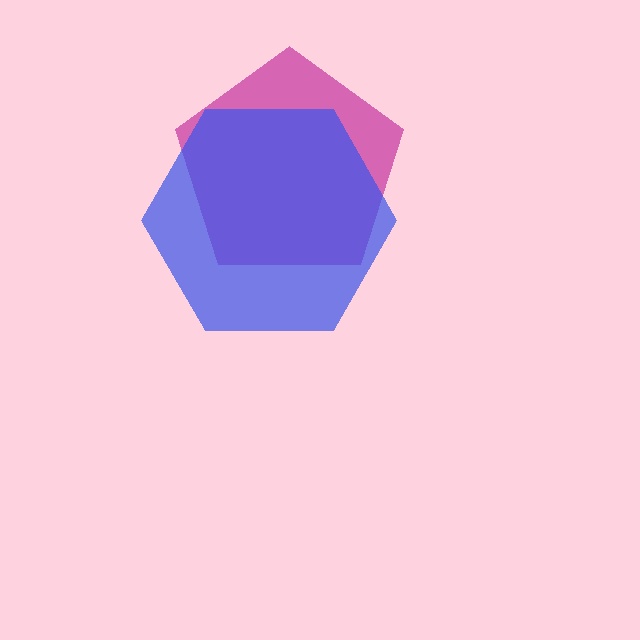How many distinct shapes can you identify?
There are 2 distinct shapes: a magenta pentagon, a blue hexagon.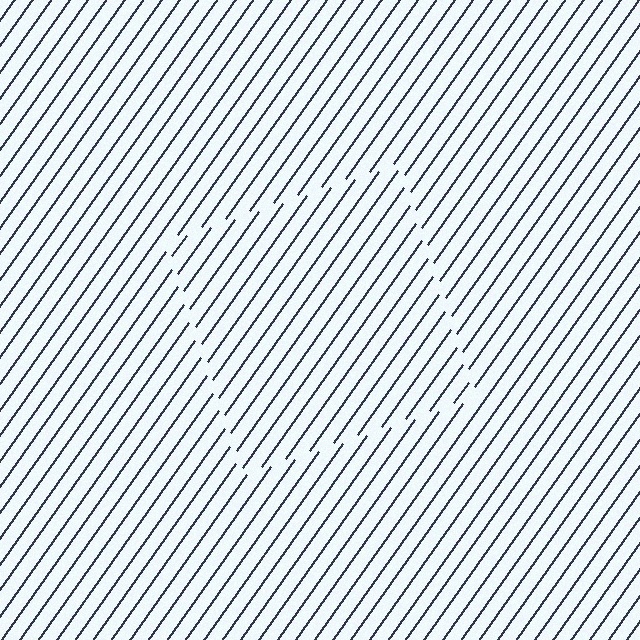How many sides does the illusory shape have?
4 sides — the line-ends trace a square.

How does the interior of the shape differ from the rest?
The interior of the shape contains the same grating, shifted by half a period — the contour is defined by the phase discontinuity where line-ends from the inner and outer gratings abut.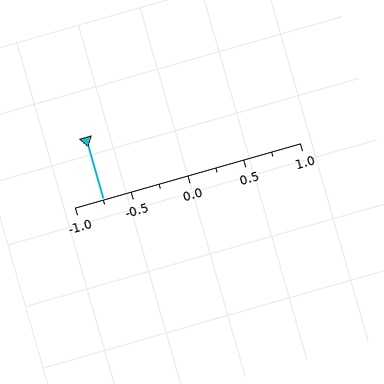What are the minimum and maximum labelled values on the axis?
The axis runs from -1.0 to 1.0.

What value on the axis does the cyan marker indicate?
The marker indicates approximately -0.75.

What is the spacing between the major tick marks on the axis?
The major ticks are spaced 0.5 apart.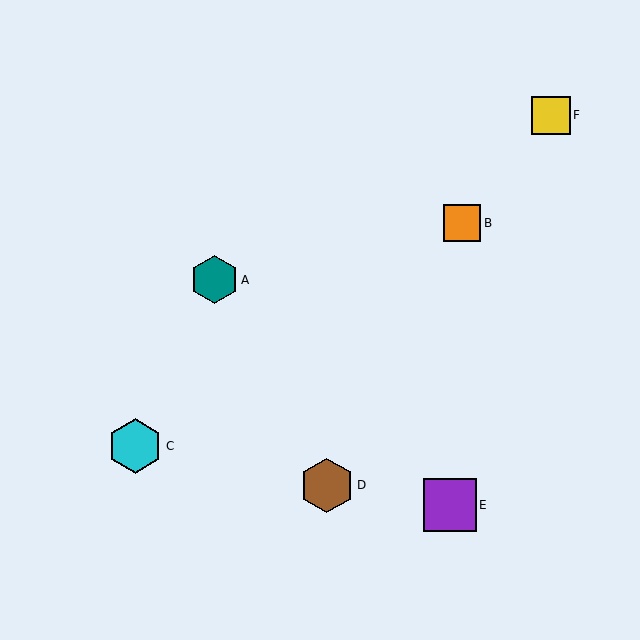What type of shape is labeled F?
Shape F is a yellow square.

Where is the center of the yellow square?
The center of the yellow square is at (551, 115).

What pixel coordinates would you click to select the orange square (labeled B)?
Click at (462, 223) to select the orange square B.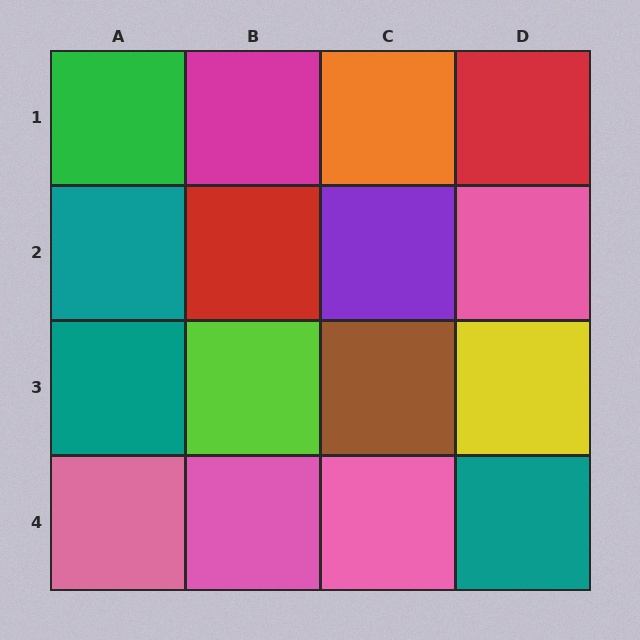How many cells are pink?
4 cells are pink.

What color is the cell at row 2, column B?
Red.